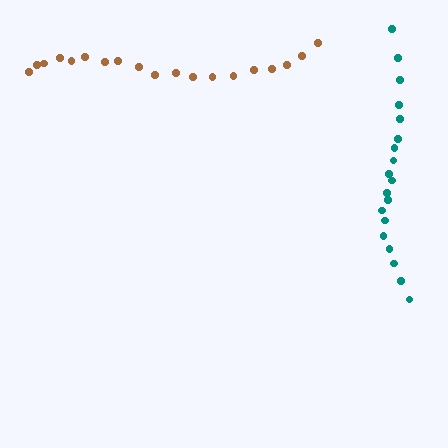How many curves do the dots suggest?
There are 2 distinct paths.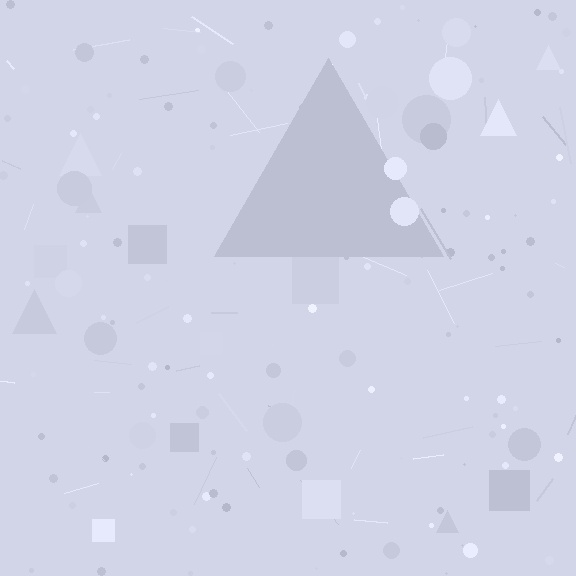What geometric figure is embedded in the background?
A triangle is embedded in the background.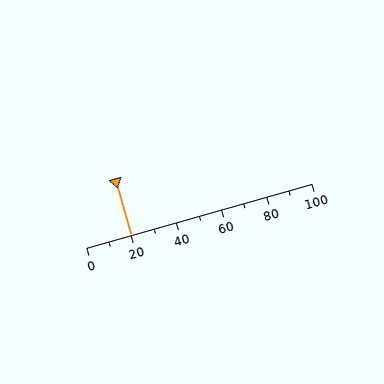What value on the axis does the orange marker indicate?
The marker indicates approximately 20.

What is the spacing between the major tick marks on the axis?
The major ticks are spaced 20 apart.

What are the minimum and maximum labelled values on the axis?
The axis runs from 0 to 100.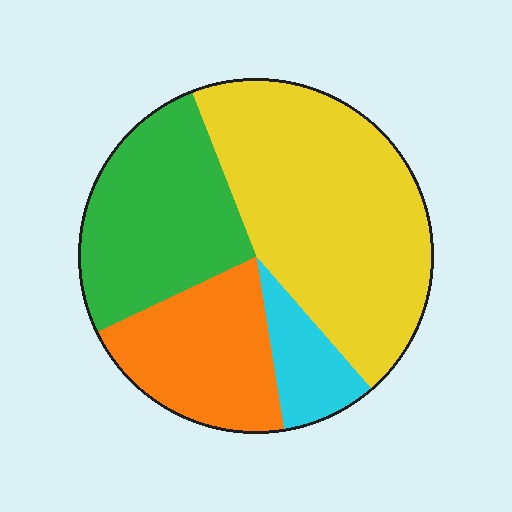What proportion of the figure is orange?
Orange takes up about one fifth (1/5) of the figure.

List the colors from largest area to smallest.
From largest to smallest: yellow, green, orange, cyan.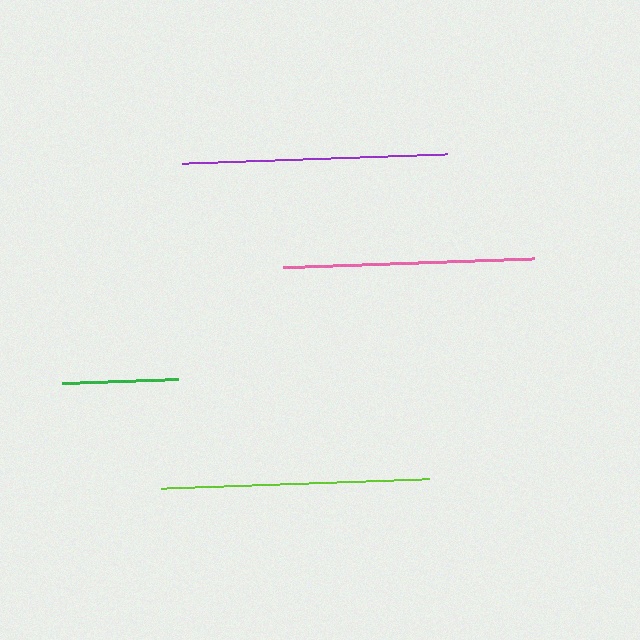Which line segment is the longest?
The lime line is the longest at approximately 268 pixels.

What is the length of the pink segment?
The pink segment is approximately 252 pixels long.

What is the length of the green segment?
The green segment is approximately 116 pixels long.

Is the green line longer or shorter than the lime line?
The lime line is longer than the green line.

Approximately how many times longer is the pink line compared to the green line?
The pink line is approximately 2.2 times the length of the green line.